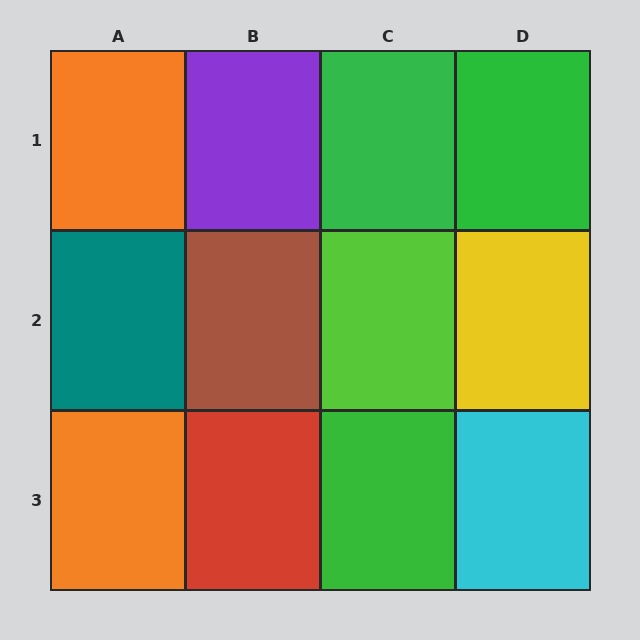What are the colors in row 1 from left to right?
Orange, purple, green, green.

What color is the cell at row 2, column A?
Teal.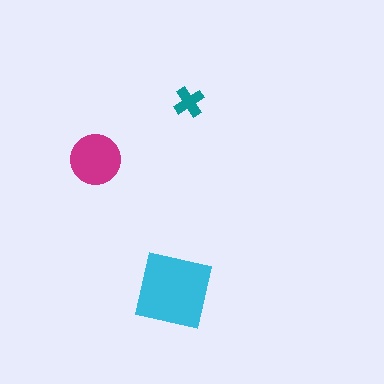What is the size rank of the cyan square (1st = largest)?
1st.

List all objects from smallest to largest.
The teal cross, the magenta circle, the cyan square.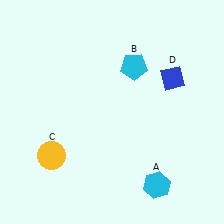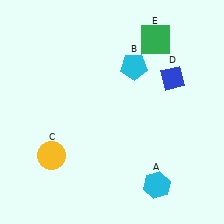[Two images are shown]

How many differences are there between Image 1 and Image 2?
There is 1 difference between the two images.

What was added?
A green square (E) was added in Image 2.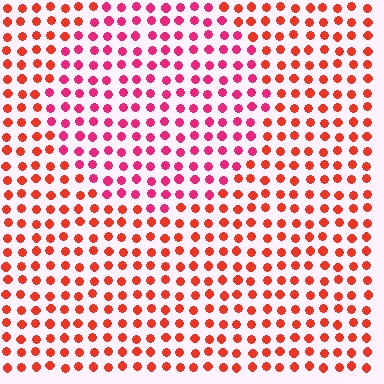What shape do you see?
I see a circle.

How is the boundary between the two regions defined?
The boundary is defined purely by a slight shift in hue (about 32 degrees). Spacing, size, and orientation are identical on both sides.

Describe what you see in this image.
The image is filled with small red elements in a uniform arrangement. A circle-shaped region is visible where the elements are tinted to a slightly different hue, forming a subtle color boundary.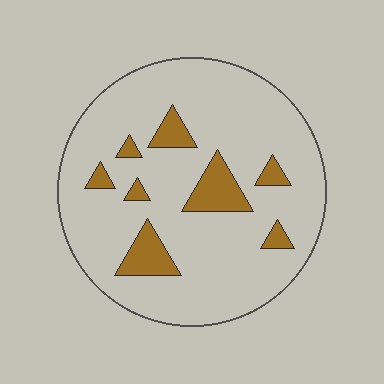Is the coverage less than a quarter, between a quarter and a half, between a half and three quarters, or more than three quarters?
Less than a quarter.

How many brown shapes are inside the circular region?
8.